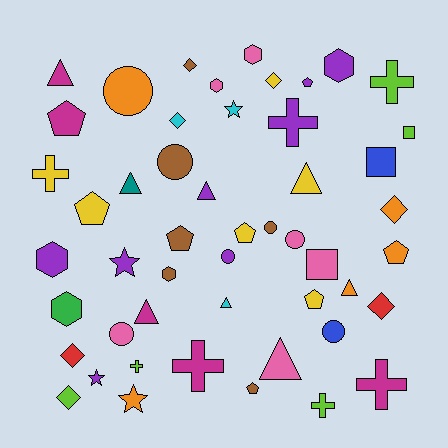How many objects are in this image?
There are 50 objects.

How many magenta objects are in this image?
There are 5 magenta objects.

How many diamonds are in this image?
There are 7 diamonds.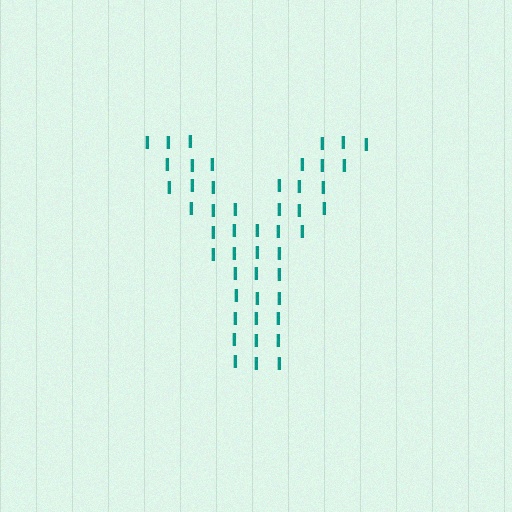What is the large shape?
The large shape is the letter Y.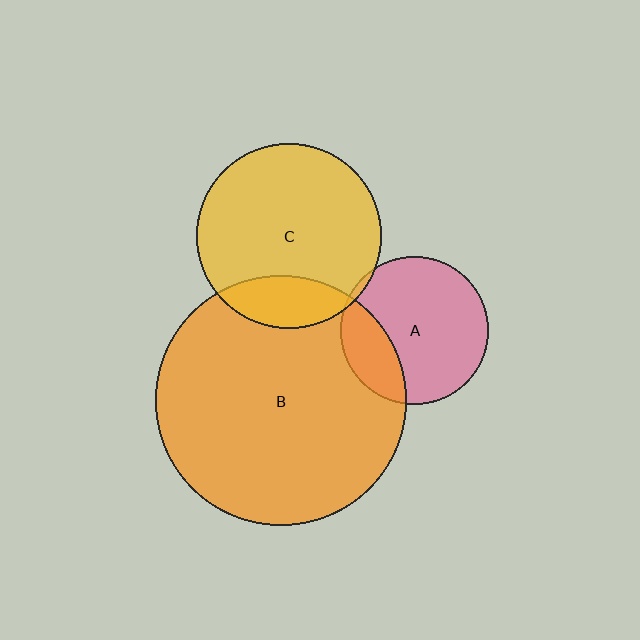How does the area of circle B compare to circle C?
Approximately 1.8 times.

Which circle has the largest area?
Circle B (orange).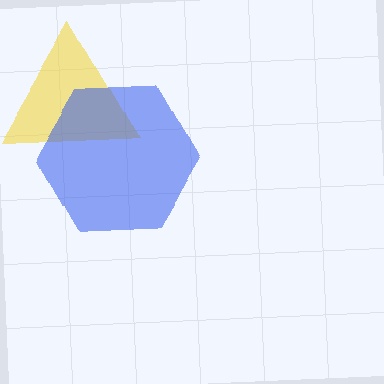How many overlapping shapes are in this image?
There are 2 overlapping shapes in the image.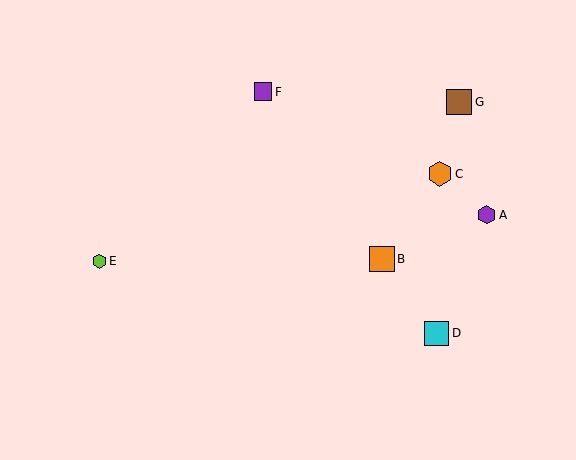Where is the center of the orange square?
The center of the orange square is at (382, 259).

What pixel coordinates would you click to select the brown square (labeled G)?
Click at (459, 102) to select the brown square G.